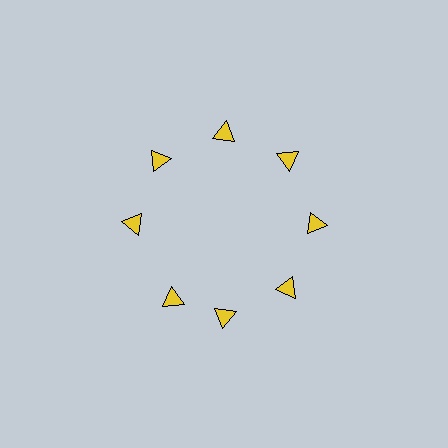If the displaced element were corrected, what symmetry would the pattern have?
It would have 8-fold rotational symmetry — the pattern would map onto itself every 45 degrees.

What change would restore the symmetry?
The symmetry would be restored by rotating it back into even spacing with its neighbors so that all 8 triangles sit at equal angles and equal distance from the center.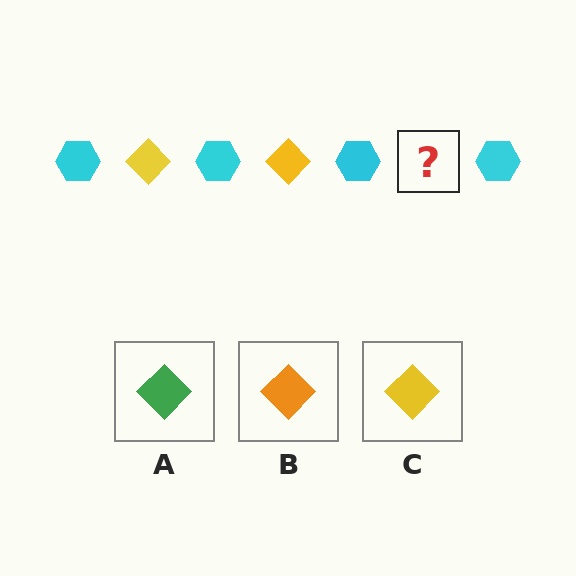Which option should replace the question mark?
Option C.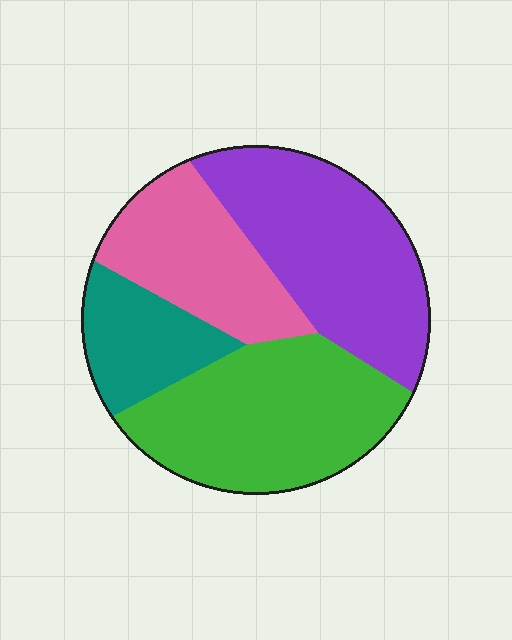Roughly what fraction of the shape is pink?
Pink covers 21% of the shape.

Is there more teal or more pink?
Pink.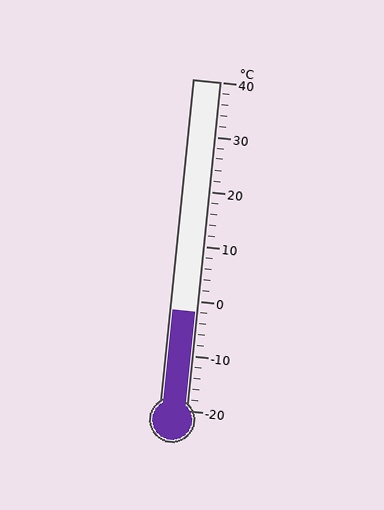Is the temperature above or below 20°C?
The temperature is below 20°C.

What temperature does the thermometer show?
The thermometer shows approximately -2°C.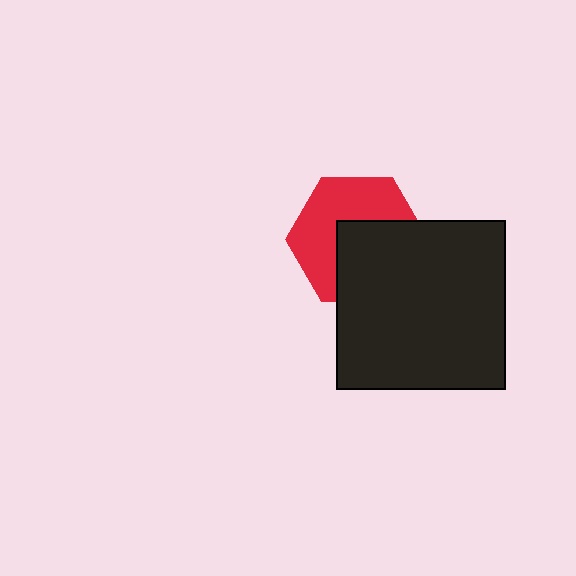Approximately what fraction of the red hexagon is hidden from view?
Roughly 48% of the red hexagon is hidden behind the black square.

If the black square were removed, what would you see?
You would see the complete red hexagon.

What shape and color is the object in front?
The object in front is a black square.